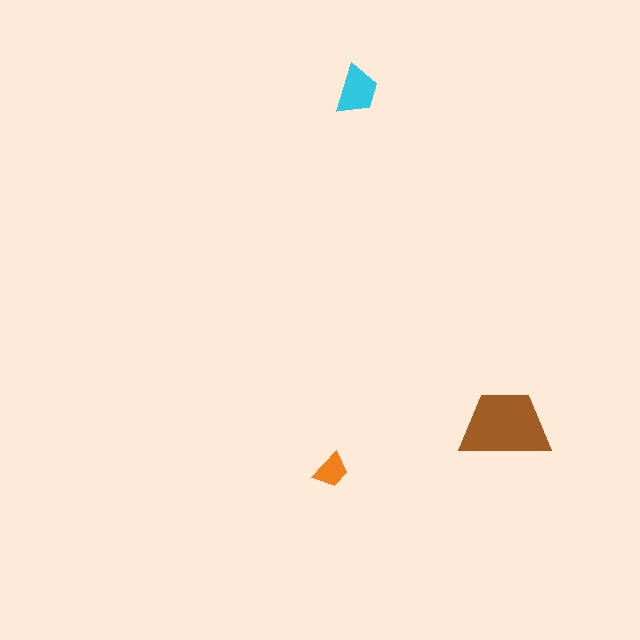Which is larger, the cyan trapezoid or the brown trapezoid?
The brown one.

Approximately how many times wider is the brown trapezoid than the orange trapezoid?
About 2.5 times wider.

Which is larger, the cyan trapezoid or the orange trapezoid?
The cyan one.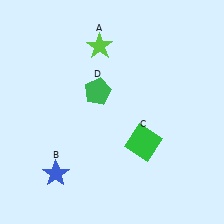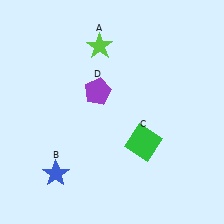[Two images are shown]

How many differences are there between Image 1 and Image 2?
There is 1 difference between the two images.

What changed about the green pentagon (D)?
In Image 1, D is green. In Image 2, it changed to purple.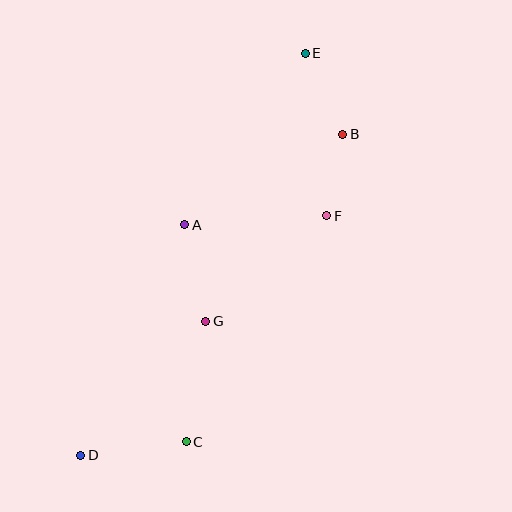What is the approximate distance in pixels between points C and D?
The distance between C and D is approximately 106 pixels.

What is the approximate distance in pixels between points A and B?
The distance between A and B is approximately 182 pixels.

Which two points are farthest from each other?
Points D and E are farthest from each other.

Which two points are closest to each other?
Points B and F are closest to each other.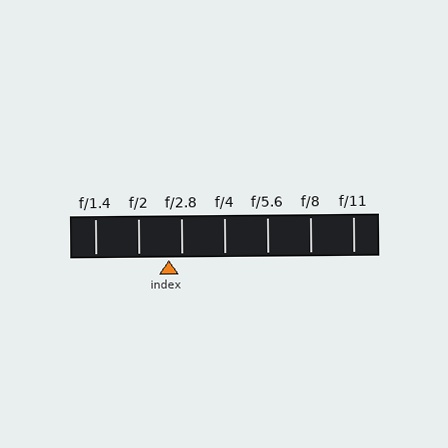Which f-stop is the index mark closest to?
The index mark is closest to f/2.8.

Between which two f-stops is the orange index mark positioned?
The index mark is between f/2 and f/2.8.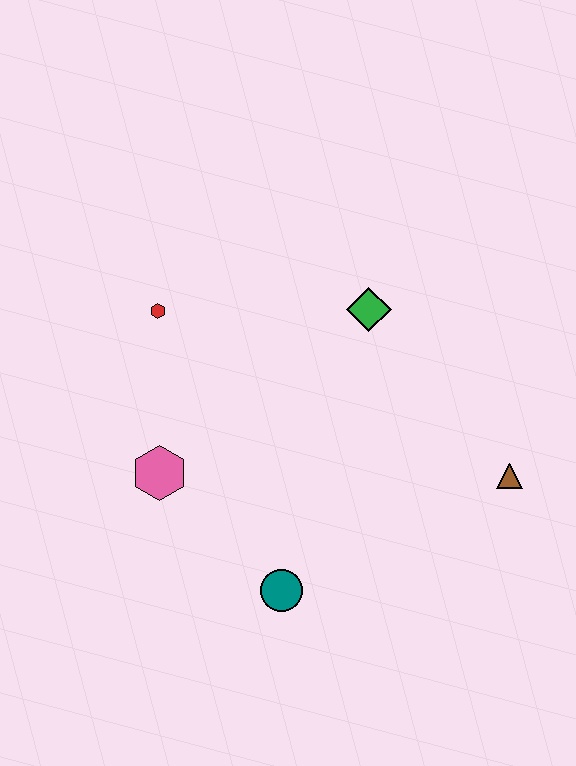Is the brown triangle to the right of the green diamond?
Yes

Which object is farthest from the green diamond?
The teal circle is farthest from the green diamond.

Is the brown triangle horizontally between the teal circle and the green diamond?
No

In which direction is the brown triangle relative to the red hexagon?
The brown triangle is to the right of the red hexagon.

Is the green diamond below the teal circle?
No